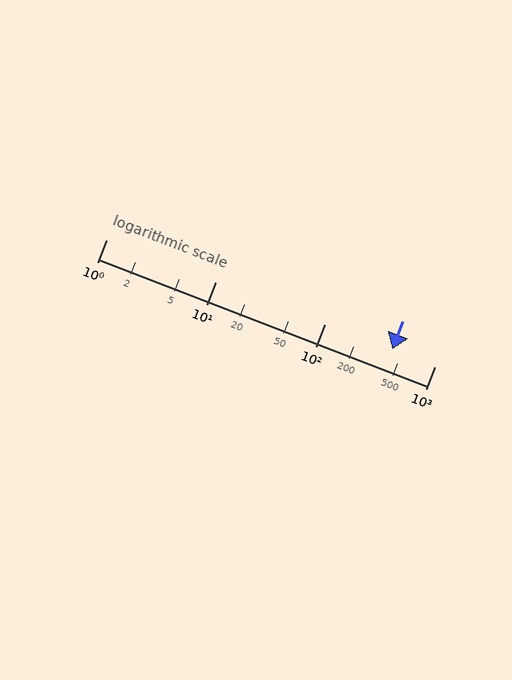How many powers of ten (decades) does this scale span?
The scale spans 3 decades, from 1 to 1000.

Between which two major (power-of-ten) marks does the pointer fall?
The pointer is between 100 and 1000.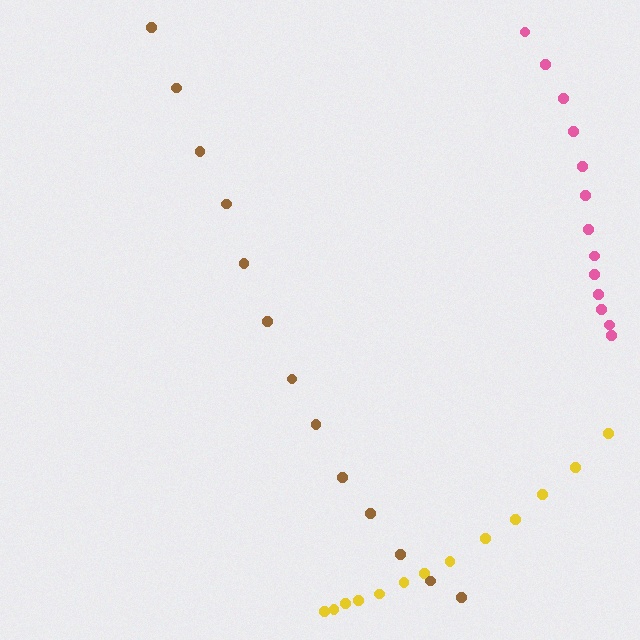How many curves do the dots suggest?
There are 3 distinct paths.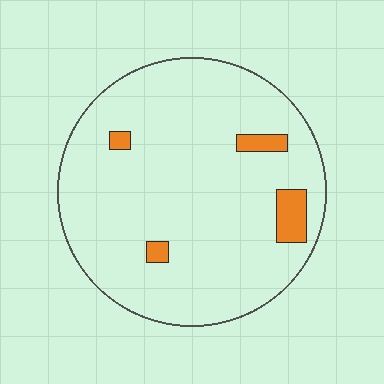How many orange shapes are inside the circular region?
4.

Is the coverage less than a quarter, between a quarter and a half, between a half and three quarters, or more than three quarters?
Less than a quarter.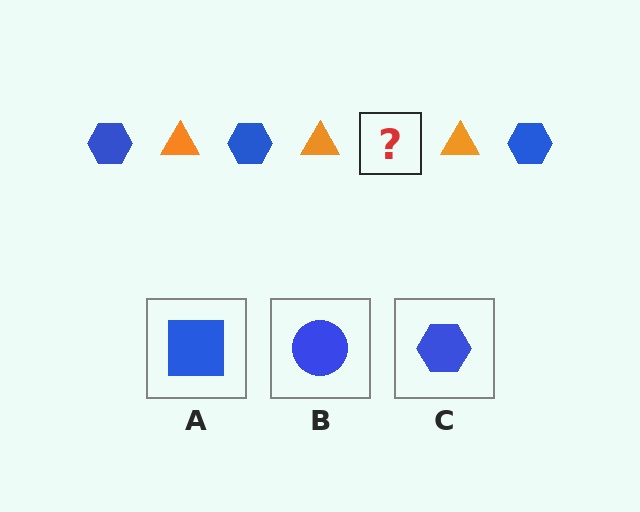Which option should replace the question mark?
Option C.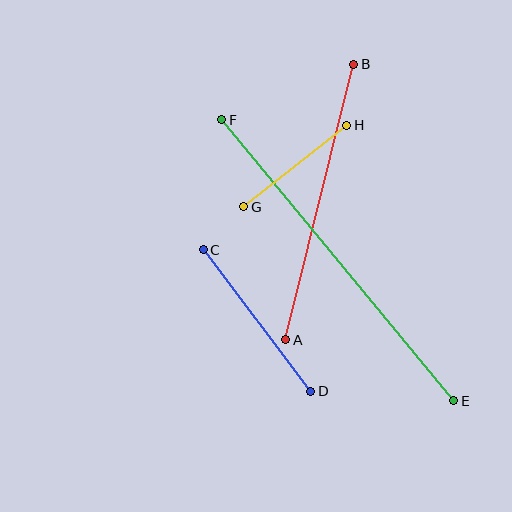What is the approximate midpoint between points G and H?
The midpoint is at approximately (295, 166) pixels.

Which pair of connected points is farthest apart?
Points E and F are farthest apart.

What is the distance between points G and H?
The distance is approximately 132 pixels.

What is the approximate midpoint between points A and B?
The midpoint is at approximately (320, 202) pixels.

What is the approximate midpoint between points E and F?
The midpoint is at approximately (338, 260) pixels.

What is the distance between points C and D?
The distance is approximately 178 pixels.